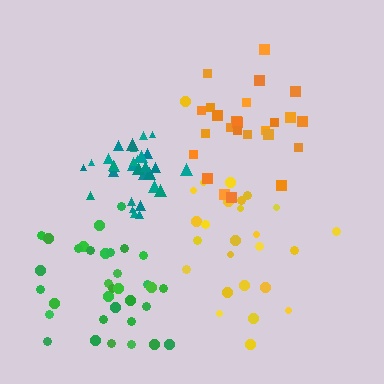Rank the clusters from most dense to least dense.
teal, orange, green, yellow.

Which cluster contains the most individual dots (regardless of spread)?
Green (34).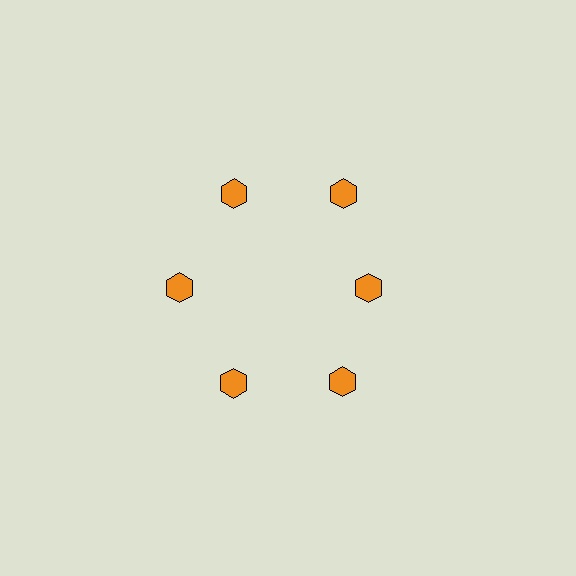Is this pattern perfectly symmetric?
No. The 6 orange hexagons are arranged in a ring, but one element near the 3 o'clock position is pulled inward toward the center, breaking the 6-fold rotational symmetry.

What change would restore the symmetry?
The symmetry would be restored by moving it outward, back onto the ring so that all 6 hexagons sit at equal angles and equal distance from the center.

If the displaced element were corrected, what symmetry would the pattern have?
It would have 6-fold rotational symmetry — the pattern would map onto itself every 60 degrees.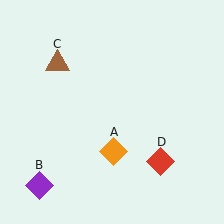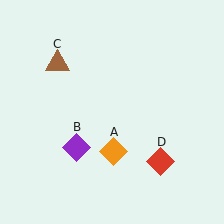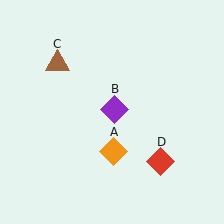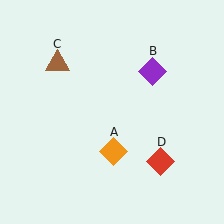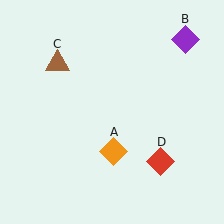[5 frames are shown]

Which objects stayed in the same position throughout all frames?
Orange diamond (object A) and brown triangle (object C) and red diamond (object D) remained stationary.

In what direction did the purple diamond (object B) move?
The purple diamond (object B) moved up and to the right.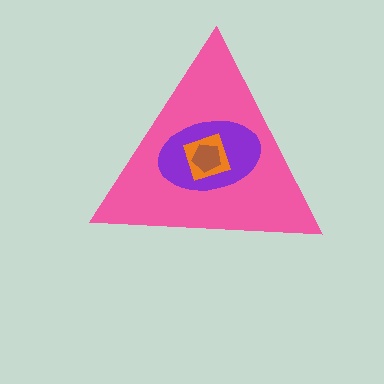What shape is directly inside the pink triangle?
The purple ellipse.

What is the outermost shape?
The pink triangle.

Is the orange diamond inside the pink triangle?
Yes.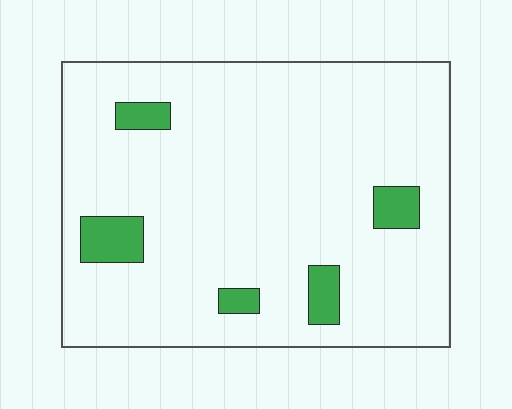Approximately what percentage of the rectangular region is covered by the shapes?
Approximately 10%.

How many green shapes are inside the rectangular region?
5.